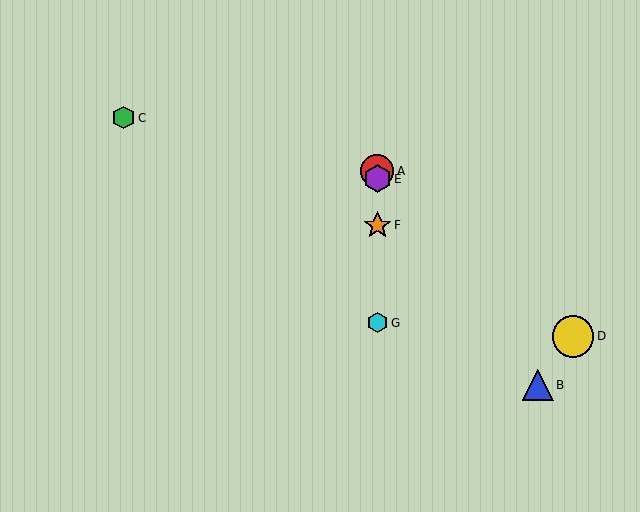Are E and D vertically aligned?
No, E is at x≈377 and D is at x≈573.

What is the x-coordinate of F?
Object F is at x≈377.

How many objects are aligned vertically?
4 objects (A, E, F, G) are aligned vertically.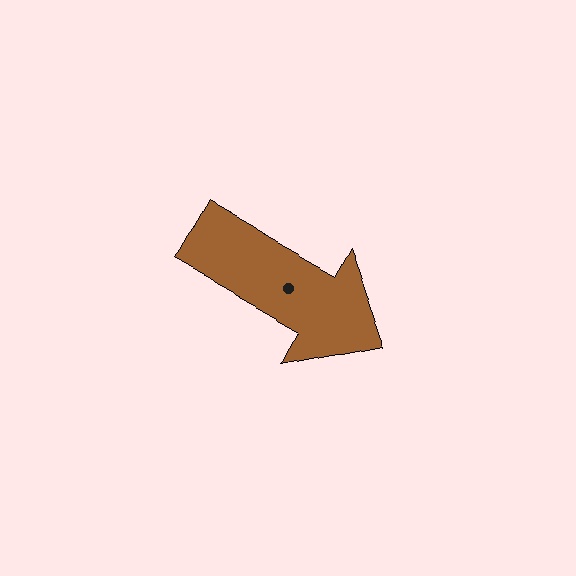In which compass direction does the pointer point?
Southeast.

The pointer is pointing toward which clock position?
Roughly 4 o'clock.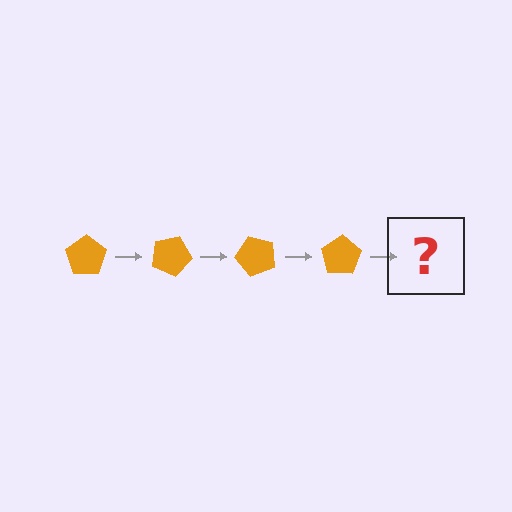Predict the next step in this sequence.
The next step is an orange pentagon rotated 100 degrees.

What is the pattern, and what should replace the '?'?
The pattern is that the pentagon rotates 25 degrees each step. The '?' should be an orange pentagon rotated 100 degrees.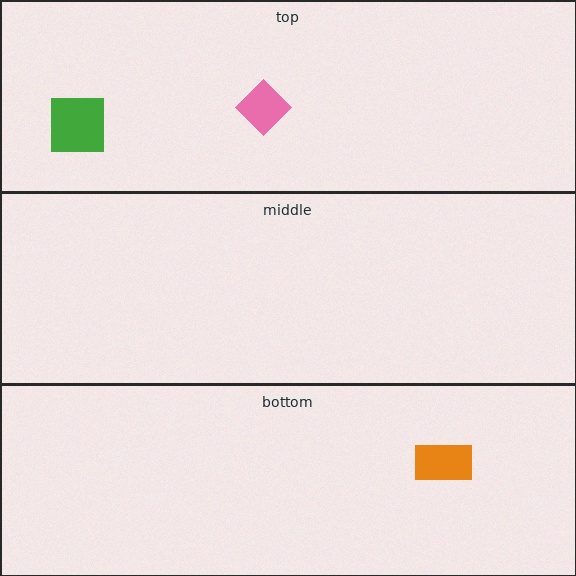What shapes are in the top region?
The pink diamond, the green square.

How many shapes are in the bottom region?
1.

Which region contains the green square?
The top region.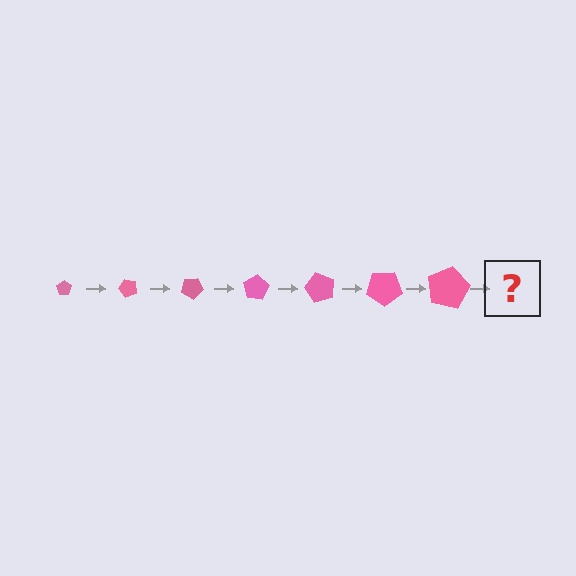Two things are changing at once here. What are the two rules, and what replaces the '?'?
The two rules are that the pentagon grows larger each step and it rotates 50 degrees each step. The '?' should be a pentagon, larger than the previous one and rotated 350 degrees from the start.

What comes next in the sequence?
The next element should be a pentagon, larger than the previous one and rotated 350 degrees from the start.